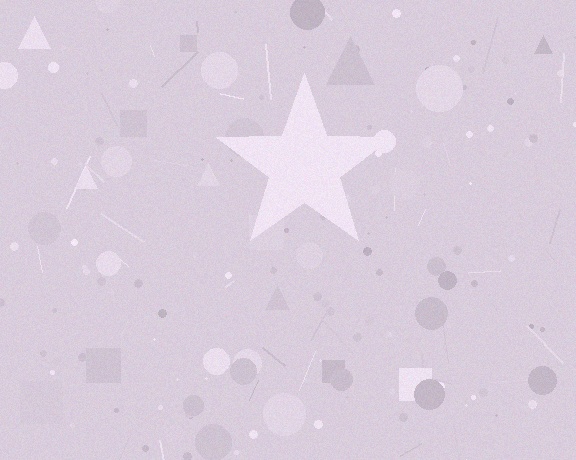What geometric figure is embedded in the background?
A star is embedded in the background.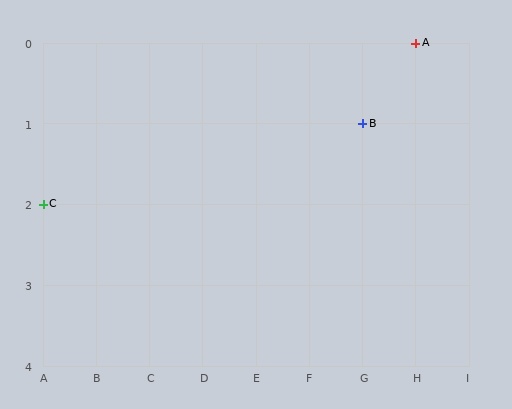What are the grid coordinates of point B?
Point B is at grid coordinates (G, 1).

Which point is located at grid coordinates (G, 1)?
Point B is at (G, 1).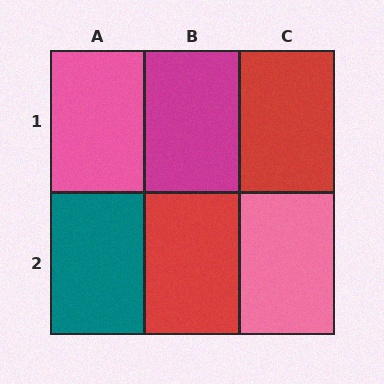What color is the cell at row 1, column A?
Pink.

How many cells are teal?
1 cell is teal.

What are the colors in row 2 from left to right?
Teal, red, pink.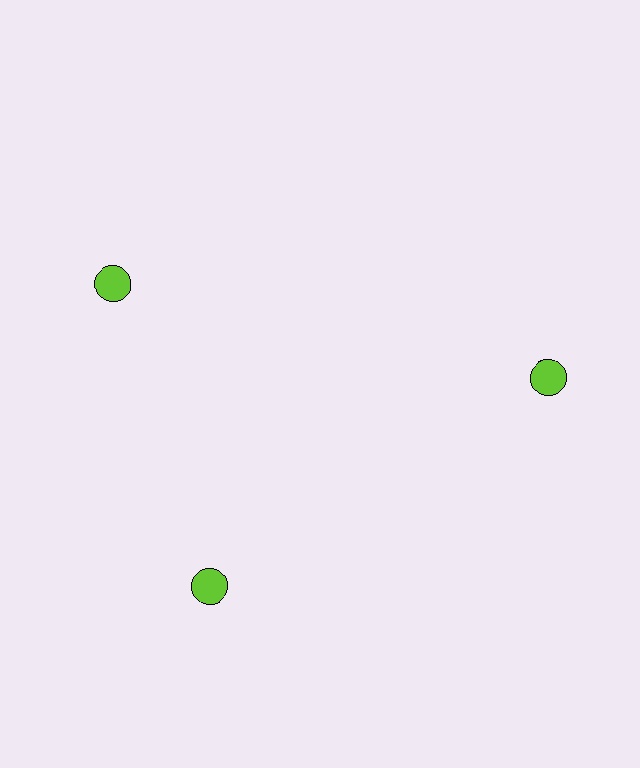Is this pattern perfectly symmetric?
No. The 3 lime circles are arranged in a ring, but one element near the 11 o'clock position is rotated out of alignment along the ring, breaking the 3-fold rotational symmetry.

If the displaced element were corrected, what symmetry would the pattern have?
It would have 3-fold rotational symmetry — the pattern would map onto itself every 120 degrees.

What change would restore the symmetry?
The symmetry would be restored by rotating it back into even spacing with its neighbors so that all 3 circles sit at equal angles and equal distance from the center.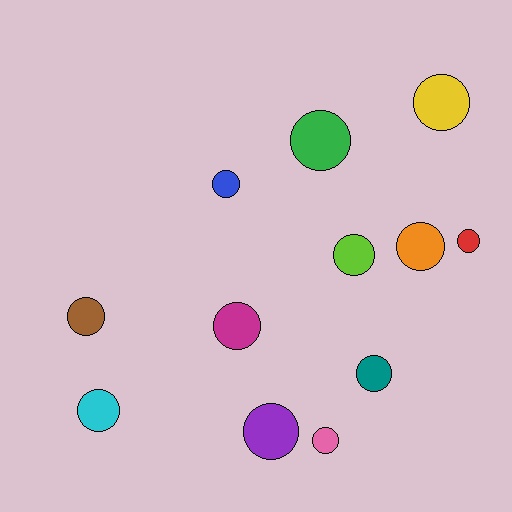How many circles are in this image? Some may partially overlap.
There are 12 circles.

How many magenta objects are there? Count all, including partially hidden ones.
There is 1 magenta object.